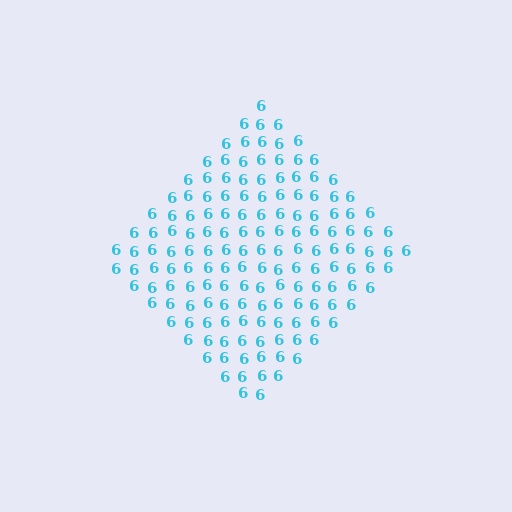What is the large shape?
The large shape is a diamond.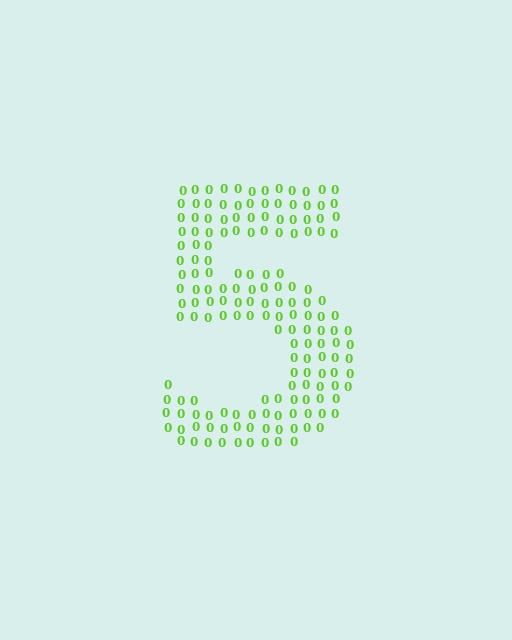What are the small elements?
The small elements are digit 0's.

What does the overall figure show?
The overall figure shows the digit 5.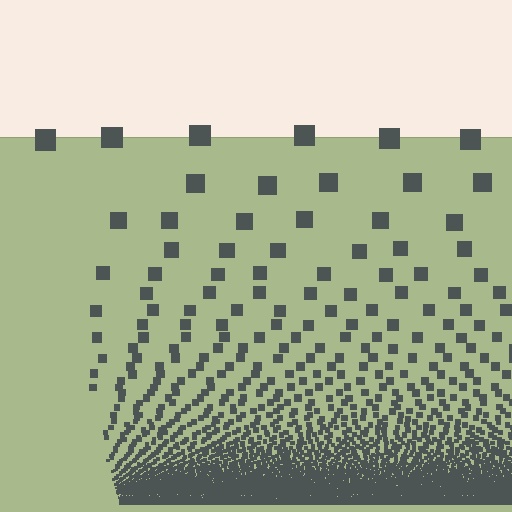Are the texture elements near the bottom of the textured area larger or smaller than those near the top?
Smaller. The gradient is inverted — elements near the bottom are smaller and denser.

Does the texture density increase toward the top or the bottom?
Density increases toward the bottom.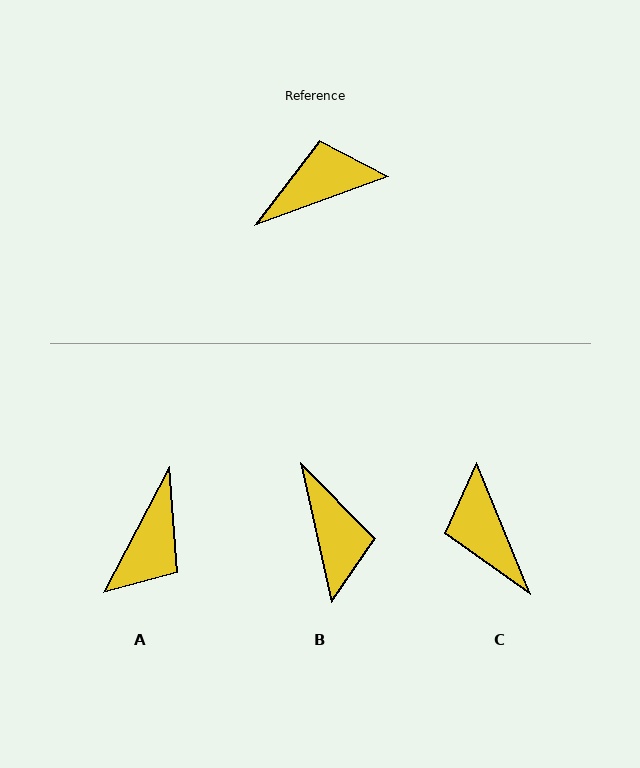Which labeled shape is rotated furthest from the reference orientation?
A, about 138 degrees away.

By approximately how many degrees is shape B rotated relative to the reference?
Approximately 98 degrees clockwise.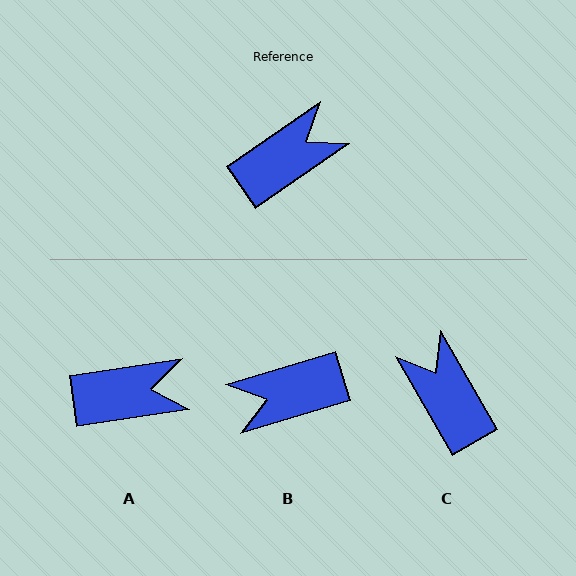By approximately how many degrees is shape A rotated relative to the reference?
Approximately 26 degrees clockwise.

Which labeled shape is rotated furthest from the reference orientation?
B, about 162 degrees away.